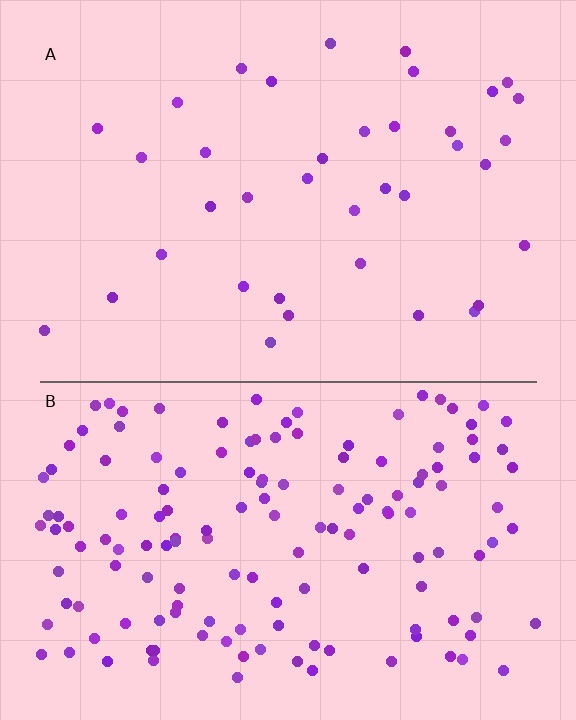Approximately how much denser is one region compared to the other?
Approximately 4.0× — region B over region A.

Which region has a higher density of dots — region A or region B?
B (the bottom).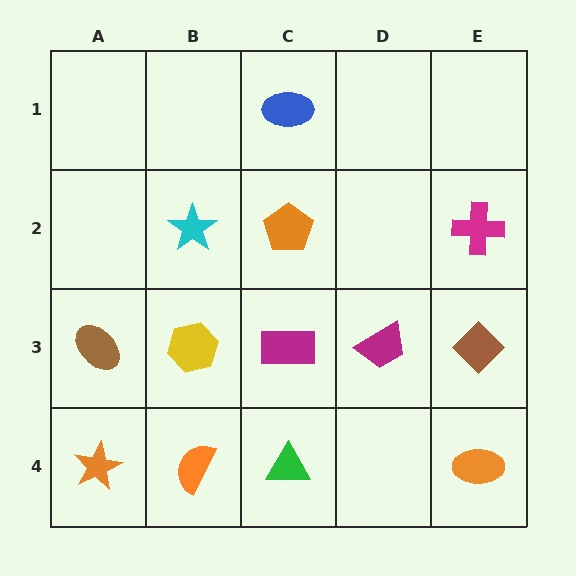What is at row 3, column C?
A magenta rectangle.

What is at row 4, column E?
An orange ellipse.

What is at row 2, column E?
A magenta cross.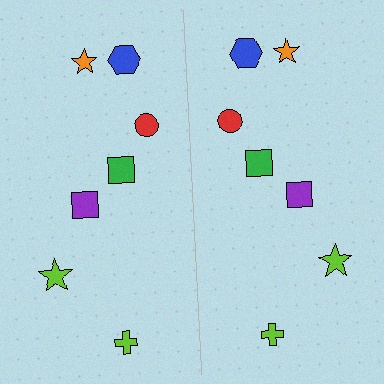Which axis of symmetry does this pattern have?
The pattern has a vertical axis of symmetry running through the center of the image.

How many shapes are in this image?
There are 14 shapes in this image.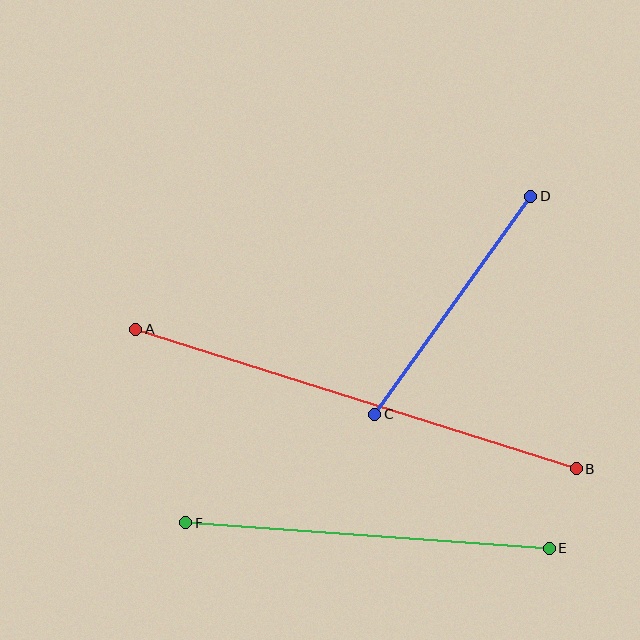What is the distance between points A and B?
The distance is approximately 462 pixels.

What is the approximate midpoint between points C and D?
The midpoint is at approximately (453, 305) pixels.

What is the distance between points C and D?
The distance is approximately 268 pixels.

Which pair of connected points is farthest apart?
Points A and B are farthest apart.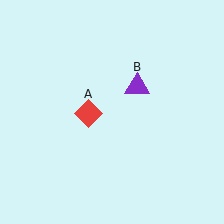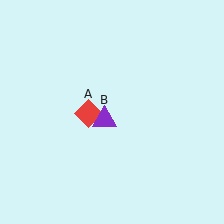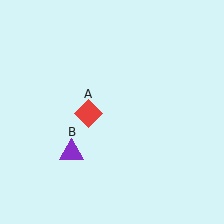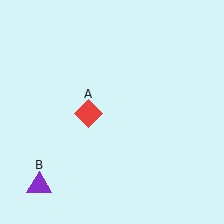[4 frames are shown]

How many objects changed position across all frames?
1 object changed position: purple triangle (object B).